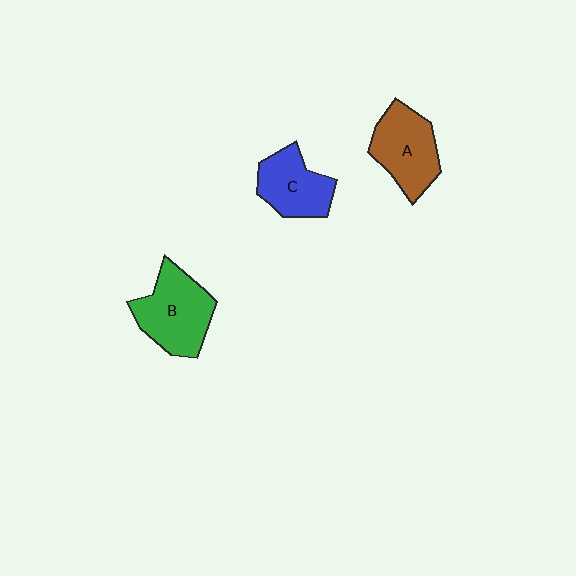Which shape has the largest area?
Shape B (green).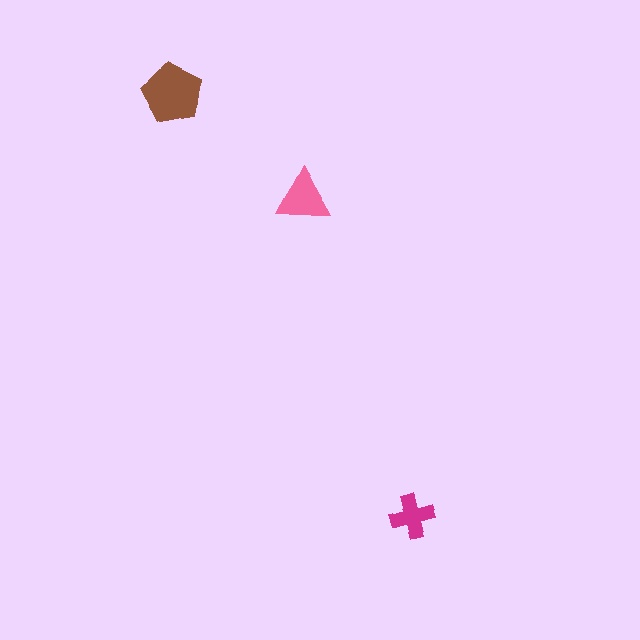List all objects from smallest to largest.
The magenta cross, the pink triangle, the brown pentagon.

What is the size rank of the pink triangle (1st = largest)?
2nd.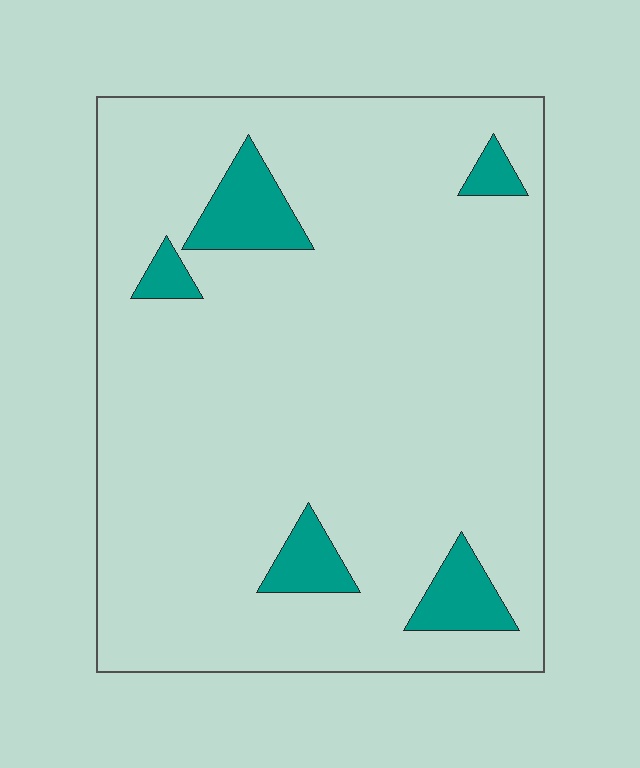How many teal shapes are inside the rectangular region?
5.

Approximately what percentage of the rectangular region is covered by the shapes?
Approximately 10%.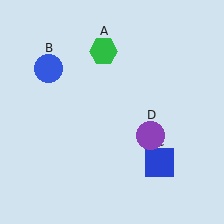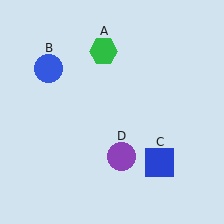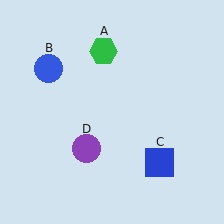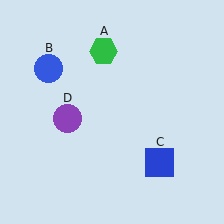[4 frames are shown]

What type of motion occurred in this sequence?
The purple circle (object D) rotated clockwise around the center of the scene.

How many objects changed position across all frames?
1 object changed position: purple circle (object D).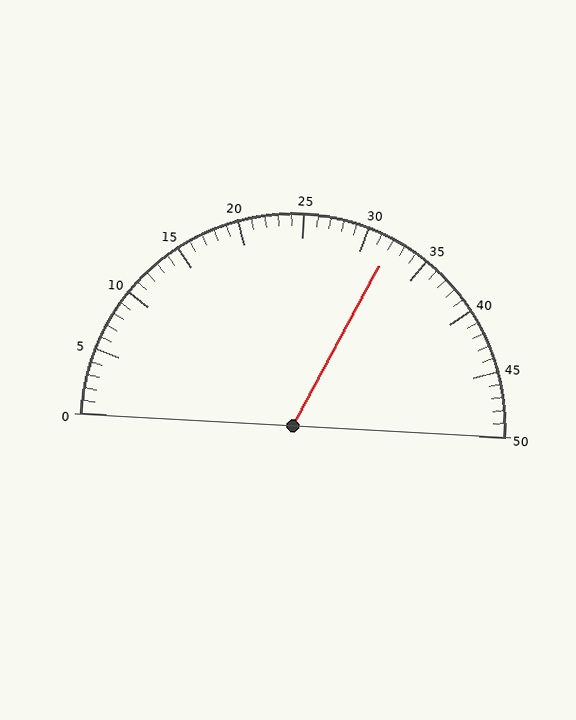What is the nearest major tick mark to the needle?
The nearest major tick mark is 30.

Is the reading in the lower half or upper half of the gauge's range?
The reading is in the upper half of the range (0 to 50).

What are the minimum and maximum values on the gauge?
The gauge ranges from 0 to 50.